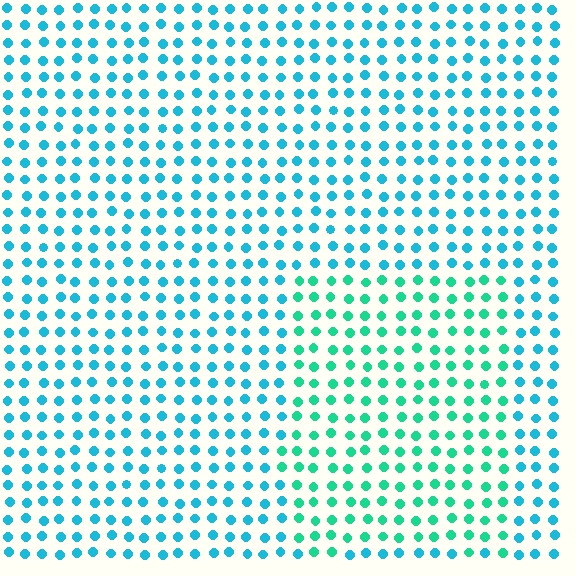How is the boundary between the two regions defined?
The boundary is defined purely by a slight shift in hue (about 32 degrees). Spacing, size, and orientation are identical on both sides.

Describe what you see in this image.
The image is filled with small cyan elements in a uniform arrangement. A rectangle-shaped region is visible where the elements are tinted to a slightly different hue, forming a subtle color boundary.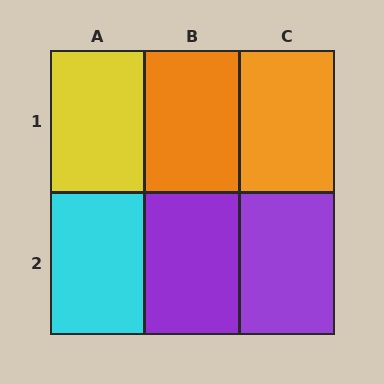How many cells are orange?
2 cells are orange.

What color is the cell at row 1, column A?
Yellow.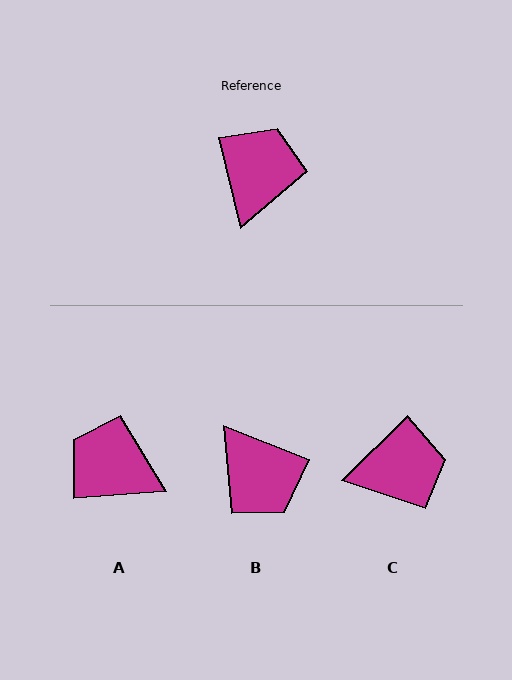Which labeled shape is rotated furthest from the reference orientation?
B, about 124 degrees away.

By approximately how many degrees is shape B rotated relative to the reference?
Approximately 124 degrees clockwise.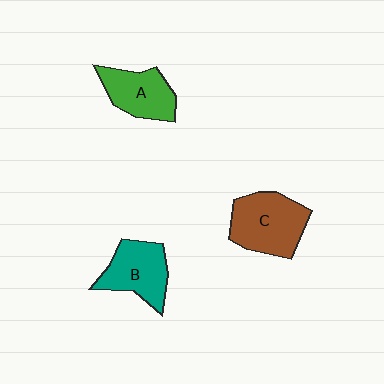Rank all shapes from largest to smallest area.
From largest to smallest: C (brown), B (teal), A (green).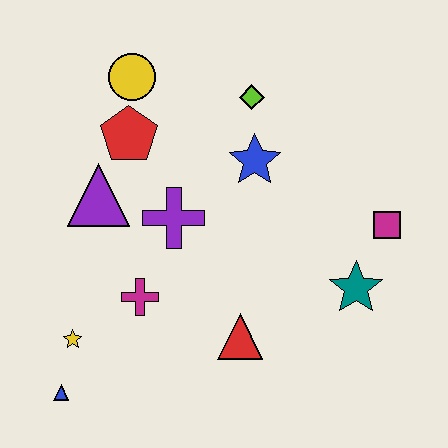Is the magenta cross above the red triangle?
Yes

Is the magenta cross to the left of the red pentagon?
No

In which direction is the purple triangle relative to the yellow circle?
The purple triangle is below the yellow circle.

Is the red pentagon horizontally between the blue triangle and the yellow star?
No